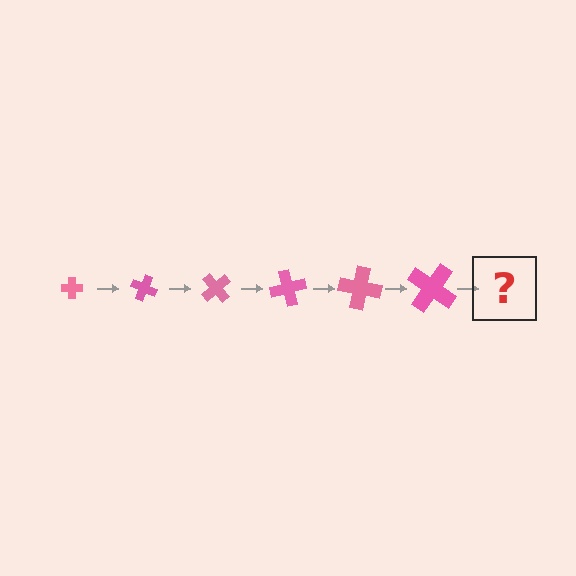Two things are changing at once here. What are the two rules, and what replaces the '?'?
The two rules are that the cross grows larger each step and it rotates 25 degrees each step. The '?' should be a cross, larger than the previous one and rotated 150 degrees from the start.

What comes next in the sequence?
The next element should be a cross, larger than the previous one and rotated 150 degrees from the start.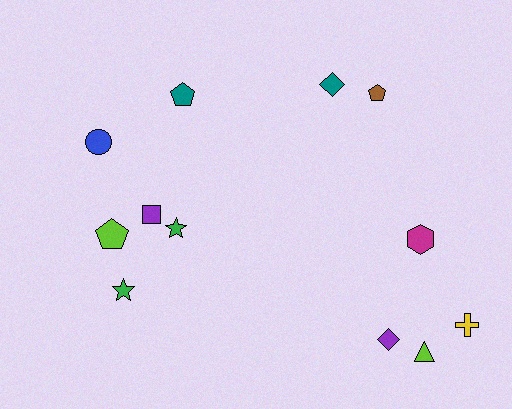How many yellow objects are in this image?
There is 1 yellow object.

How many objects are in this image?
There are 12 objects.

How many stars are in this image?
There are 2 stars.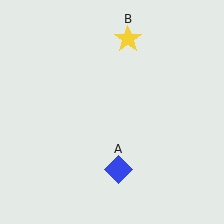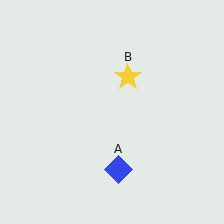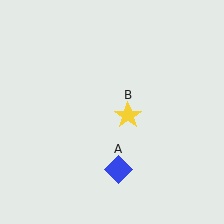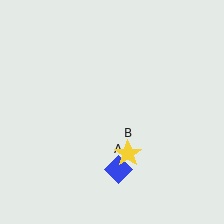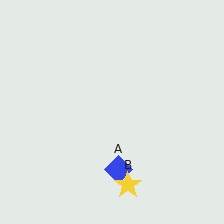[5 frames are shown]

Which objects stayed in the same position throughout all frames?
Blue diamond (object A) remained stationary.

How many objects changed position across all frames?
1 object changed position: yellow star (object B).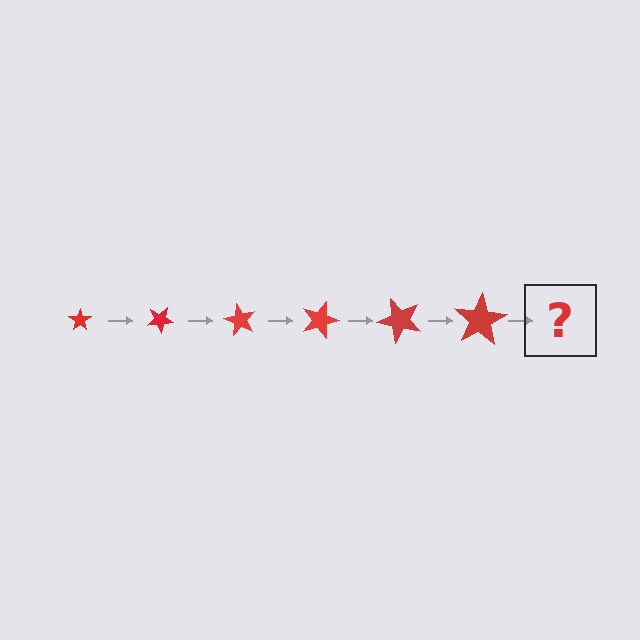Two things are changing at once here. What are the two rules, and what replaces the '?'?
The two rules are that the star grows larger each step and it rotates 30 degrees each step. The '?' should be a star, larger than the previous one and rotated 180 degrees from the start.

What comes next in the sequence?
The next element should be a star, larger than the previous one and rotated 180 degrees from the start.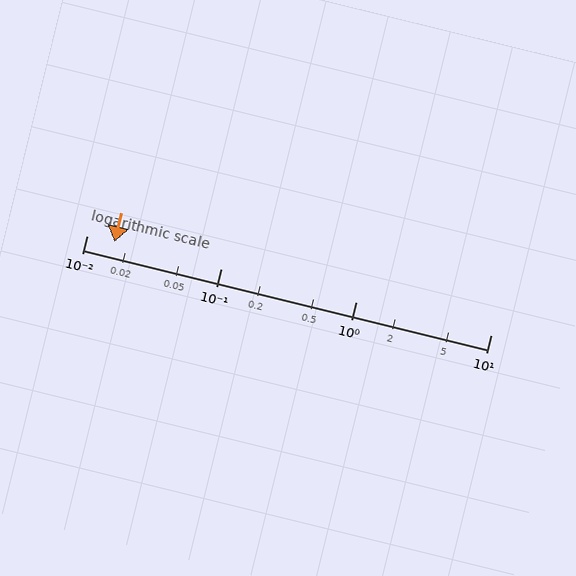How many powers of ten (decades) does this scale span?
The scale spans 3 decades, from 0.01 to 10.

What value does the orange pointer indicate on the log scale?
The pointer indicates approximately 0.016.